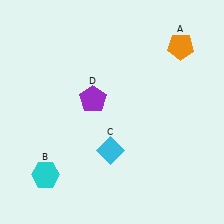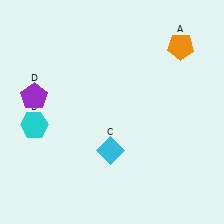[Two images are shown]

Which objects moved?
The objects that moved are: the cyan hexagon (B), the purple pentagon (D).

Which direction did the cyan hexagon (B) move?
The cyan hexagon (B) moved up.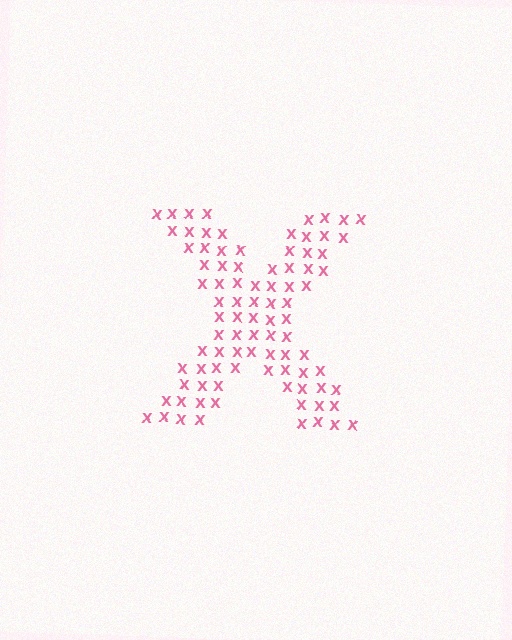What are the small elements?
The small elements are letter X's.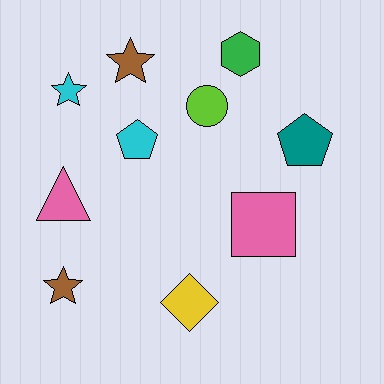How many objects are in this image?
There are 10 objects.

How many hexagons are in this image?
There is 1 hexagon.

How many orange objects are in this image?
There are no orange objects.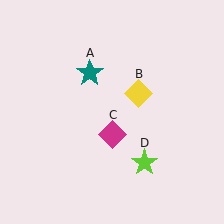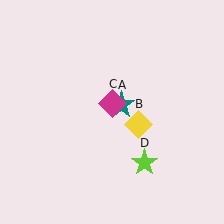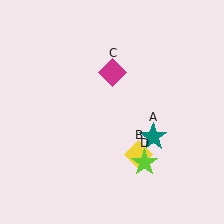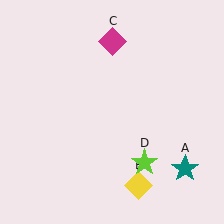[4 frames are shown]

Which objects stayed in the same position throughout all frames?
Lime star (object D) remained stationary.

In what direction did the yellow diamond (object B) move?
The yellow diamond (object B) moved down.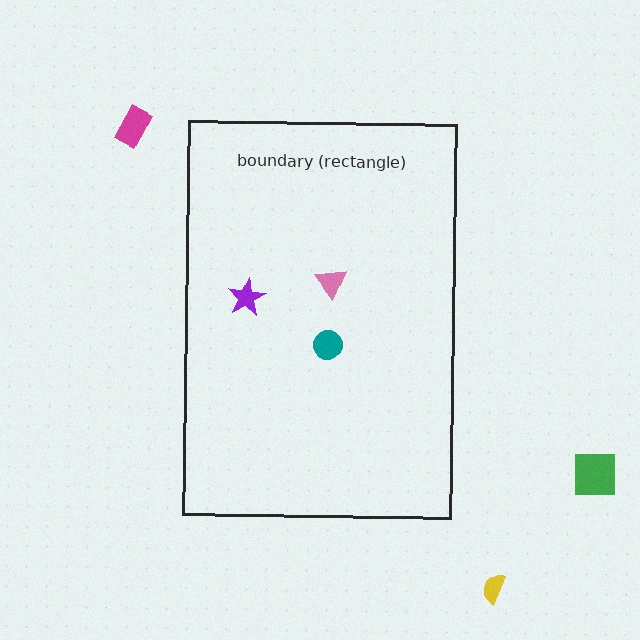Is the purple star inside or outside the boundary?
Inside.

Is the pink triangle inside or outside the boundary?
Inside.